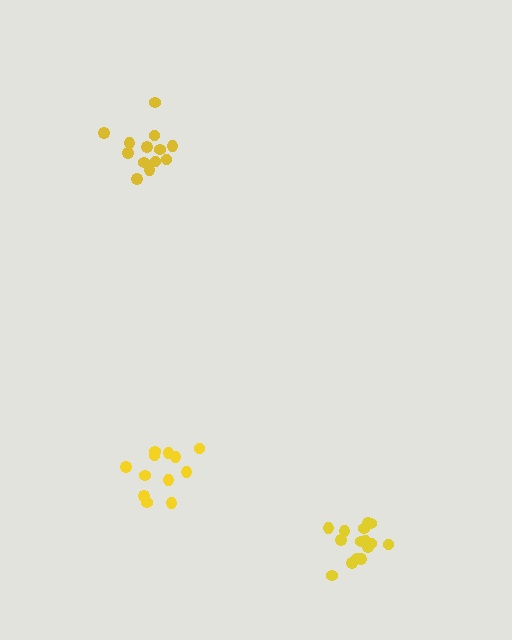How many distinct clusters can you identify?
There are 3 distinct clusters.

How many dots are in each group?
Group 1: 12 dots, Group 2: 15 dots, Group 3: 13 dots (40 total).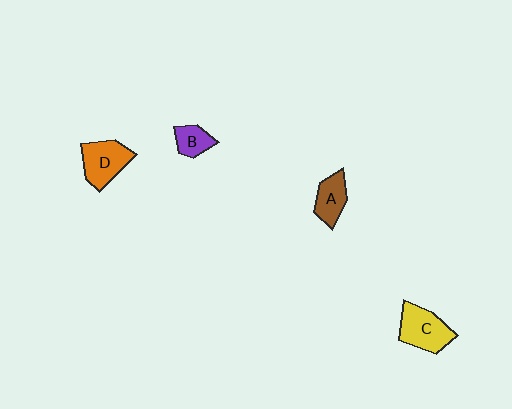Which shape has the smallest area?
Shape B (purple).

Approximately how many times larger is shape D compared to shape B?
Approximately 1.8 times.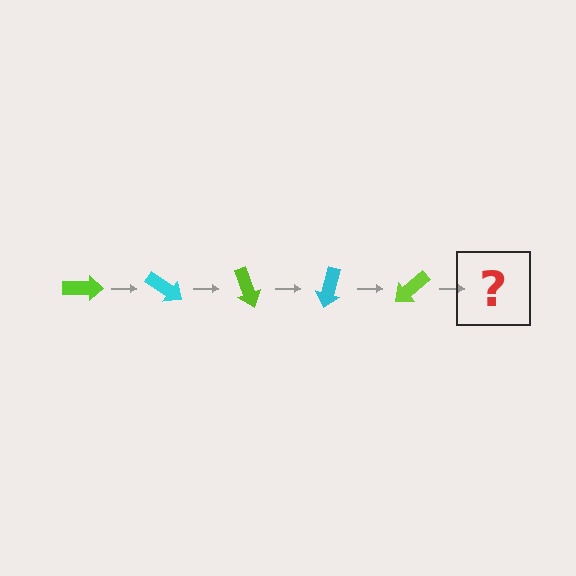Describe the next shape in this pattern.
It should be a cyan arrow, rotated 175 degrees from the start.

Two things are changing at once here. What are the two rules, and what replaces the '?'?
The two rules are that it rotates 35 degrees each step and the color cycles through lime and cyan. The '?' should be a cyan arrow, rotated 175 degrees from the start.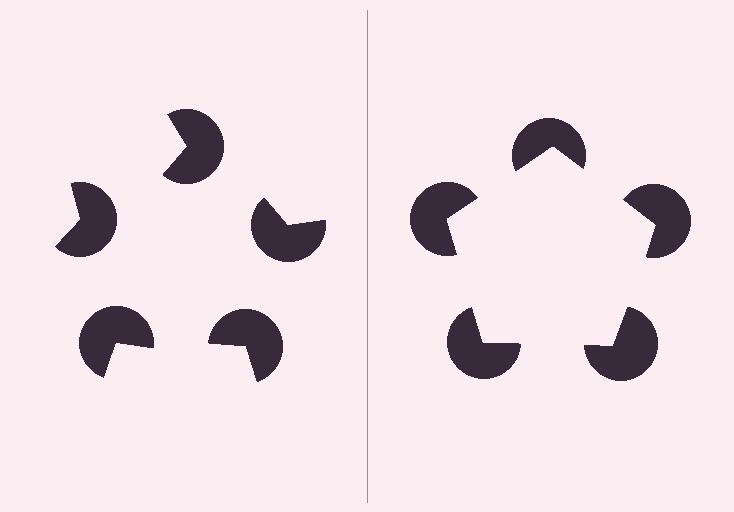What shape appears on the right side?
An illusory pentagon.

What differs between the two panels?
The pac-man discs are positioned identically on both sides; only the wedge orientations differ. On the right they align to a pentagon; on the left they are misaligned.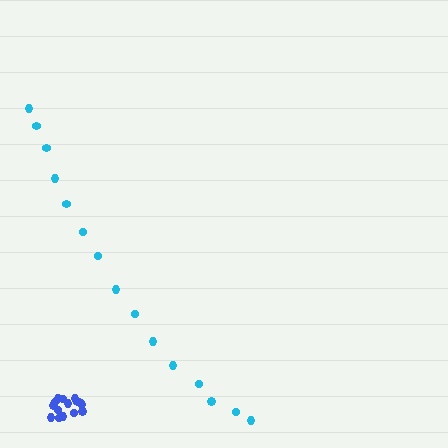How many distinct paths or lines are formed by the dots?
There are 2 distinct paths.